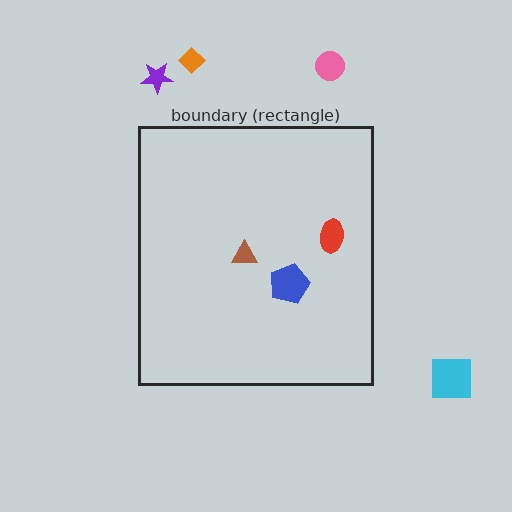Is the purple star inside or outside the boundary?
Outside.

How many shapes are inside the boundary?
3 inside, 4 outside.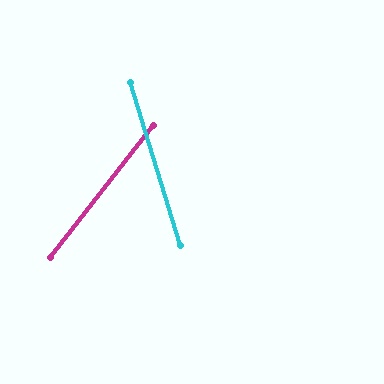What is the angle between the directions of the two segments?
Approximately 55 degrees.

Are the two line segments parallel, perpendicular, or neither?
Neither parallel nor perpendicular — they differ by about 55°.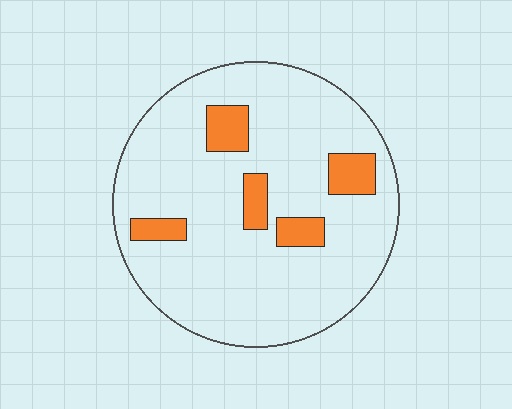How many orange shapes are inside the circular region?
5.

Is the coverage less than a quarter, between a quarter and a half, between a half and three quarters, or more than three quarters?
Less than a quarter.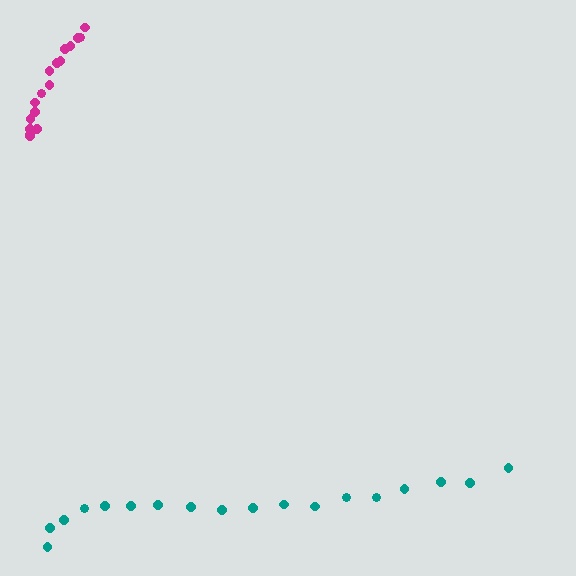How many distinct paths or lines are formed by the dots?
There are 2 distinct paths.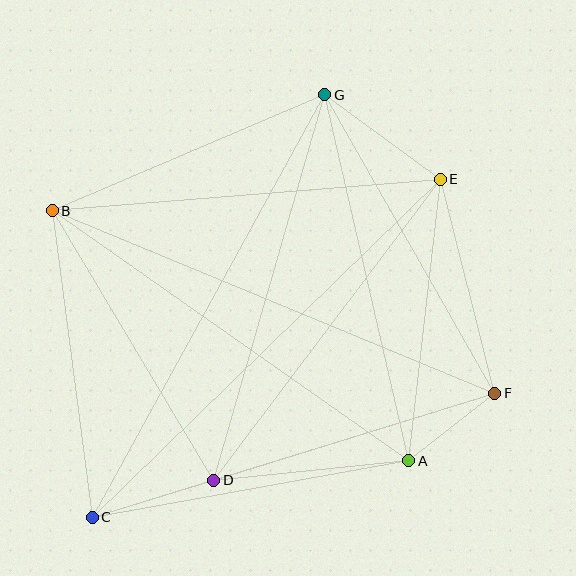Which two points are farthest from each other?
Points C and E are farthest from each other.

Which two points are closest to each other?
Points A and F are closest to each other.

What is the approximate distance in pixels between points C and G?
The distance between C and G is approximately 482 pixels.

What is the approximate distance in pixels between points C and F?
The distance between C and F is approximately 422 pixels.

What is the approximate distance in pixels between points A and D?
The distance between A and D is approximately 196 pixels.